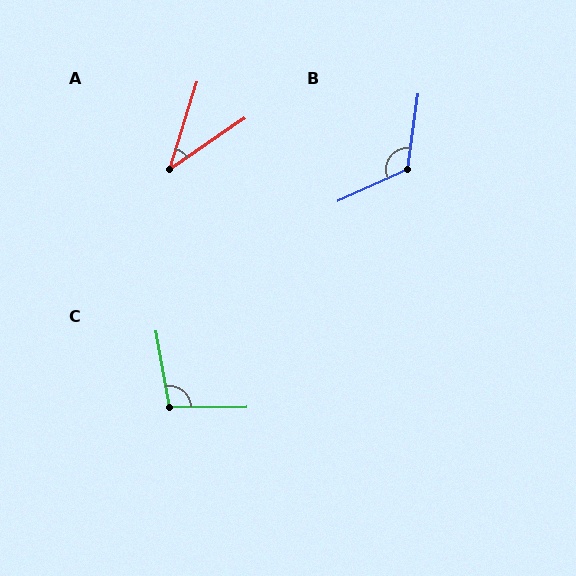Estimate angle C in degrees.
Approximately 99 degrees.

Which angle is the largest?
B, at approximately 122 degrees.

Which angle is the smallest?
A, at approximately 38 degrees.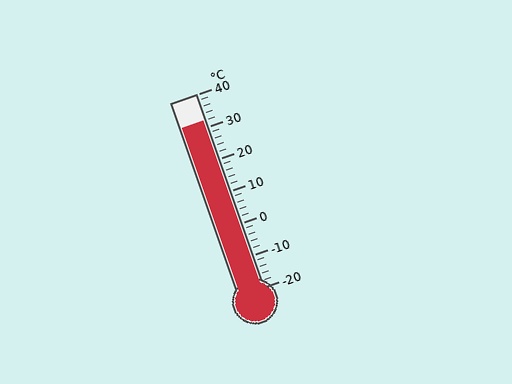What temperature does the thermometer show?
The thermometer shows approximately 32°C.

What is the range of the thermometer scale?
The thermometer scale ranges from -20°C to 40°C.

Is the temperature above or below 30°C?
The temperature is above 30°C.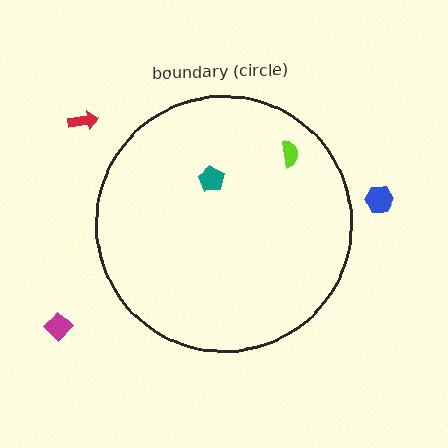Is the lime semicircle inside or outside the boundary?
Inside.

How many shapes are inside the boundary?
2 inside, 3 outside.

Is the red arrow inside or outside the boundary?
Outside.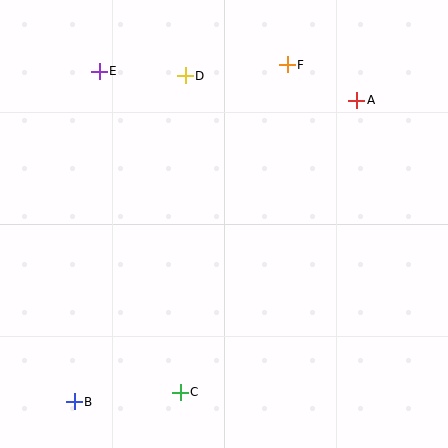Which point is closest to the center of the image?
Point D at (185, 76) is closest to the center.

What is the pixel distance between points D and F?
The distance between D and F is 102 pixels.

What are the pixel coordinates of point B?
Point B is at (74, 402).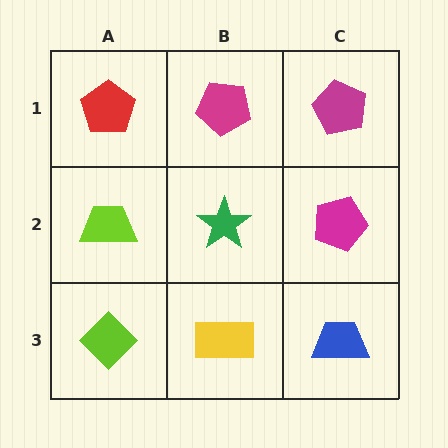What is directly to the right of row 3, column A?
A yellow rectangle.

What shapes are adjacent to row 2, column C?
A magenta pentagon (row 1, column C), a blue trapezoid (row 3, column C), a green star (row 2, column B).